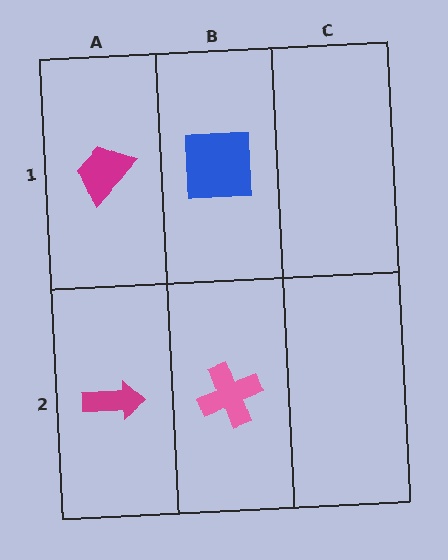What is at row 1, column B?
A blue square.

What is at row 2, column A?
A magenta arrow.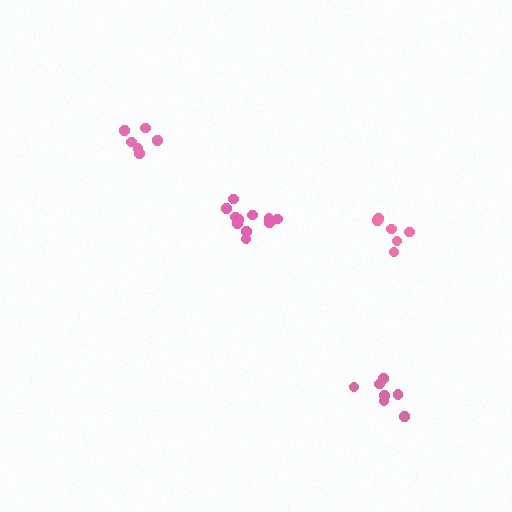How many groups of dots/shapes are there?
There are 4 groups.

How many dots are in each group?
Group 1: 6 dots, Group 2: 6 dots, Group 3: 7 dots, Group 4: 11 dots (30 total).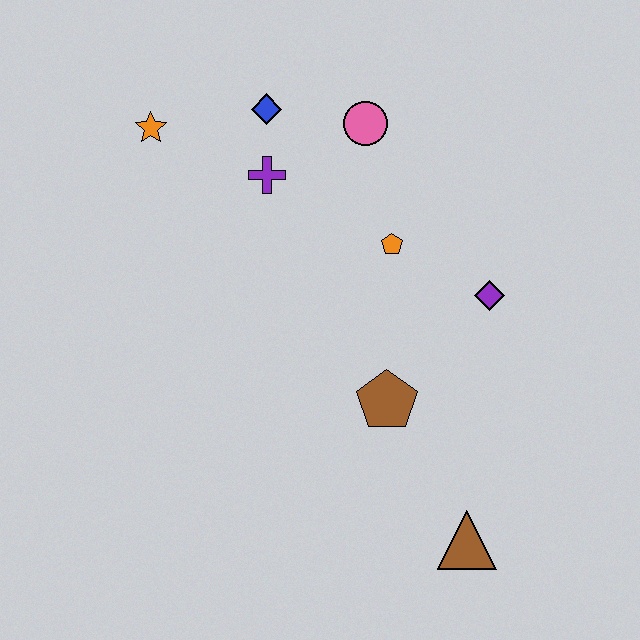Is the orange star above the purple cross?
Yes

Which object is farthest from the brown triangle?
The orange star is farthest from the brown triangle.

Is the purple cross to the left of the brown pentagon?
Yes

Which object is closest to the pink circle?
The blue diamond is closest to the pink circle.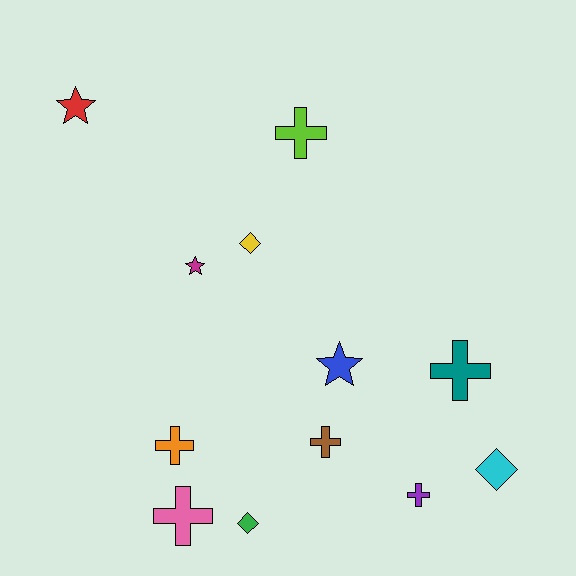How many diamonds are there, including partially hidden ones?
There are 3 diamonds.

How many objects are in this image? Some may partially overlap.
There are 12 objects.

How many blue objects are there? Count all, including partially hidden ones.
There is 1 blue object.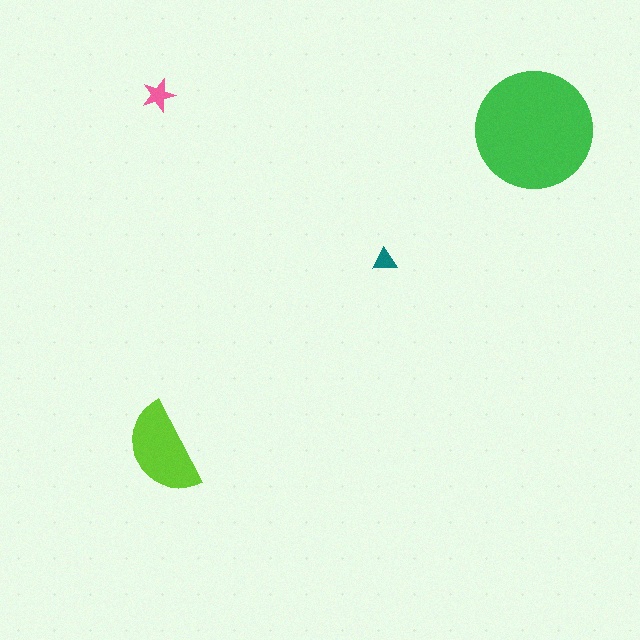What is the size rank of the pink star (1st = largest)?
3rd.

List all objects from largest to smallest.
The green circle, the lime semicircle, the pink star, the teal triangle.